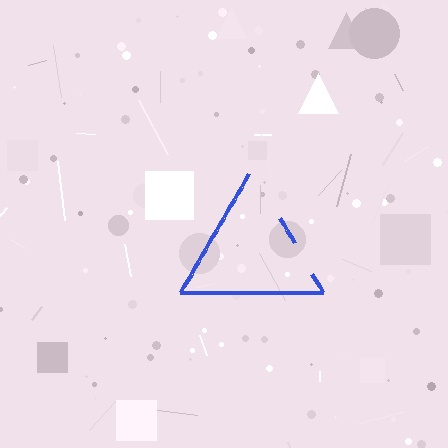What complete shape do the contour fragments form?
The contour fragments form a triangle.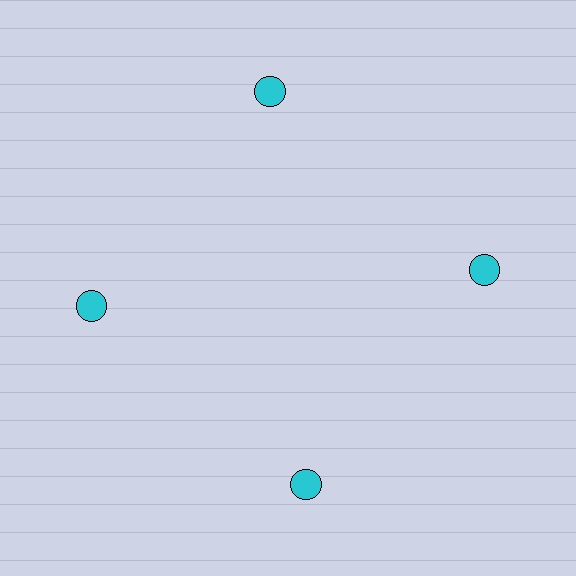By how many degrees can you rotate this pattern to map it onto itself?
The pattern maps onto itself every 90 degrees of rotation.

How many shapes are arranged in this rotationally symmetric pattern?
There are 4 shapes, arranged in 4 groups of 1.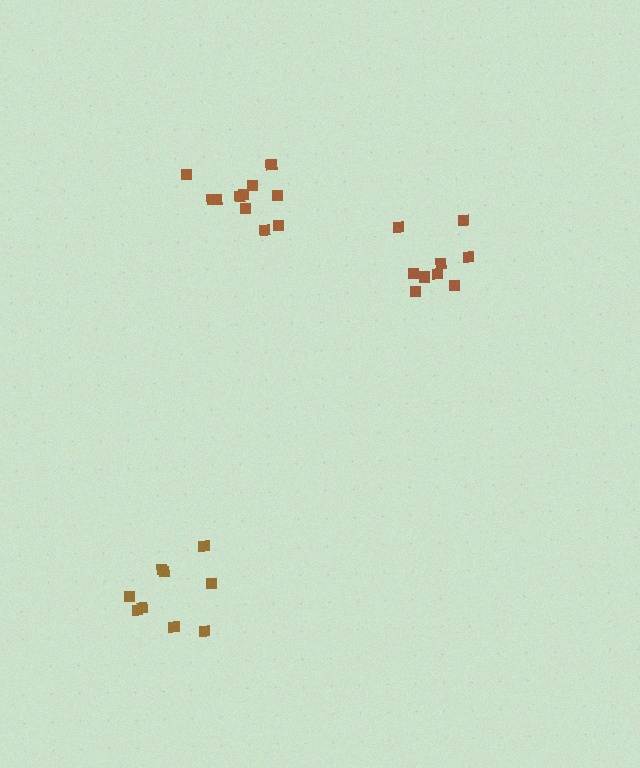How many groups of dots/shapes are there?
There are 3 groups.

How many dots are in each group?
Group 1: 11 dots, Group 2: 9 dots, Group 3: 10 dots (30 total).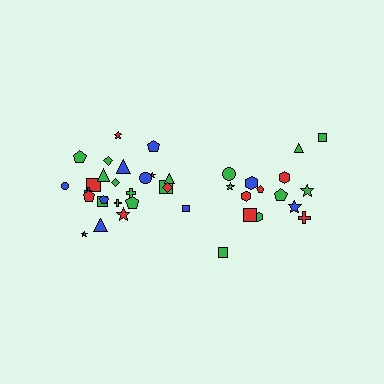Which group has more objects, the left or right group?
The left group.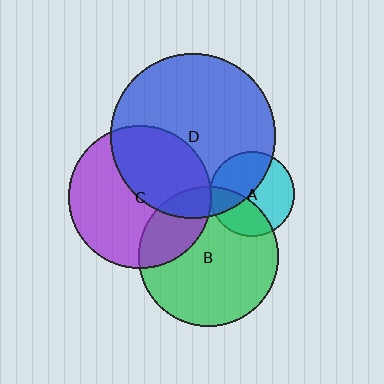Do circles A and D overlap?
Yes.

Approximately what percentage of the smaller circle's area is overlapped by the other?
Approximately 45%.